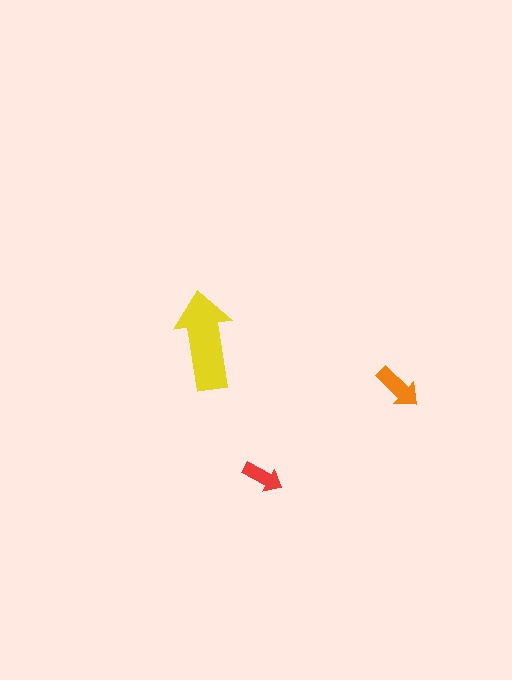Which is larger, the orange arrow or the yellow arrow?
The yellow one.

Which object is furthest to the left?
The yellow arrow is leftmost.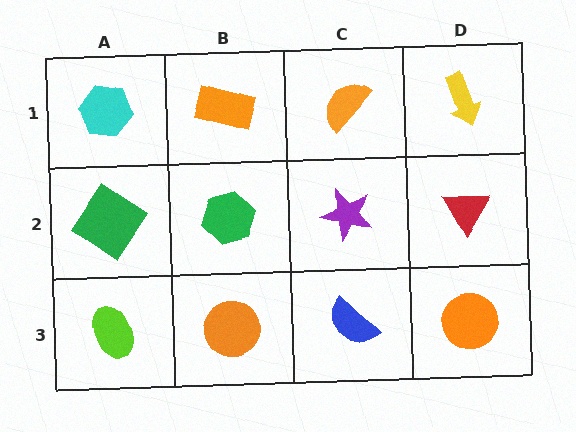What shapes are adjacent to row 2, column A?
A cyan hexagon (row 1, column A), a lime ellipse (row 3, column A), a green hexagon (row 2, column B).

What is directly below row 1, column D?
A red triangle.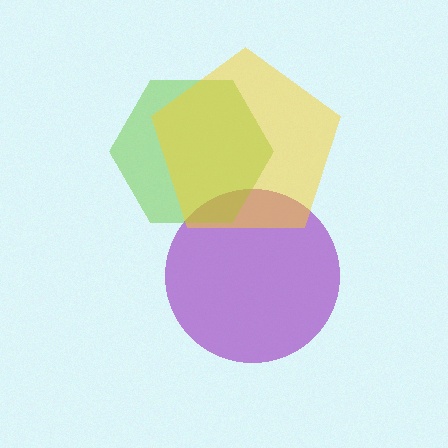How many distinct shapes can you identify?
There are 3 distinct shapes: a purple circle, a lime hexagon, a yellow pentagon.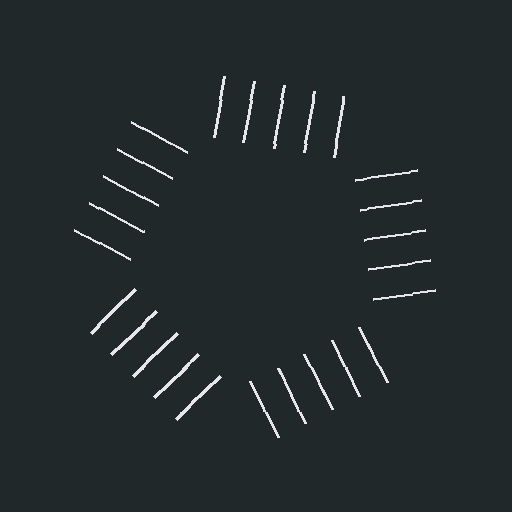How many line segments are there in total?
25 — 5 along each of the 5 edges.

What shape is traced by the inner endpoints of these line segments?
An illusory pentagon — the line segments terminate on its edges but no continuous stroke is drawn.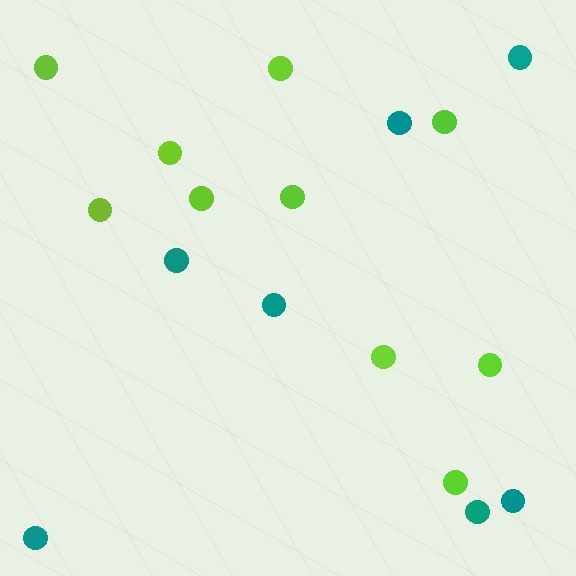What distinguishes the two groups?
There are 2 groups: one group of lime circles (10) and one group of teal circles (7).